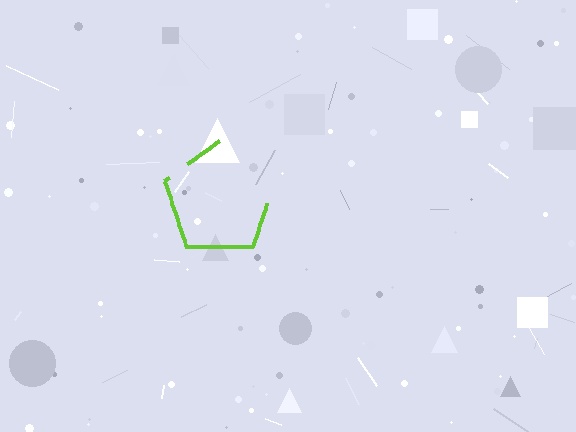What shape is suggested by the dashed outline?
The dashed outline suggests a pentagon.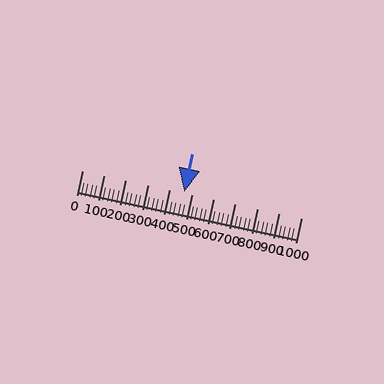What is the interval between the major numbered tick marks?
The major tick marks are spaced 100 units apart.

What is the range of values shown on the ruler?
The ruler shows values from 0 to 1000.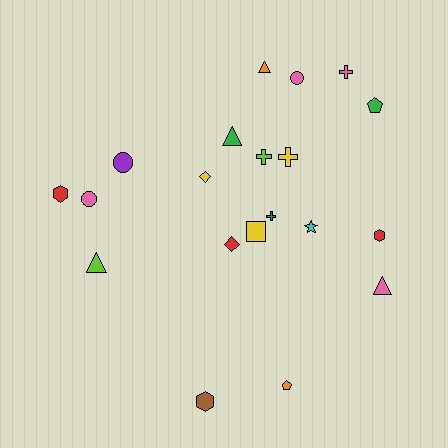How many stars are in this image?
There is 1 star.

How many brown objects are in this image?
There is 1 brown object.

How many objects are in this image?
There are 20 objects.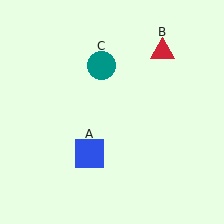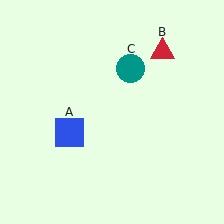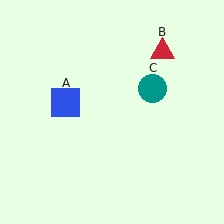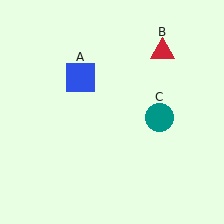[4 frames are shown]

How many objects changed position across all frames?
2 objects changed position: blue square (object A), teal circle (object C).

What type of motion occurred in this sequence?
The blue square (object A), teal circle (object C) rotated clockwise around the center of the scene.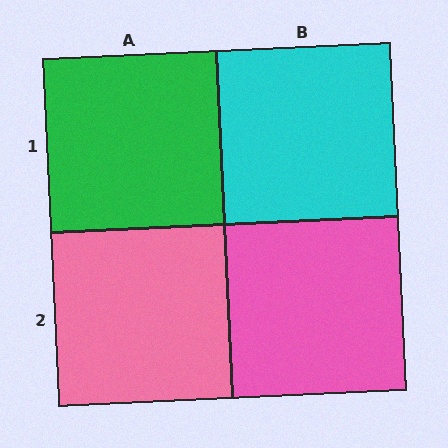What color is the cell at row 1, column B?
Cyan.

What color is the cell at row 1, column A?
Green.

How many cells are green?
1 cell is green.